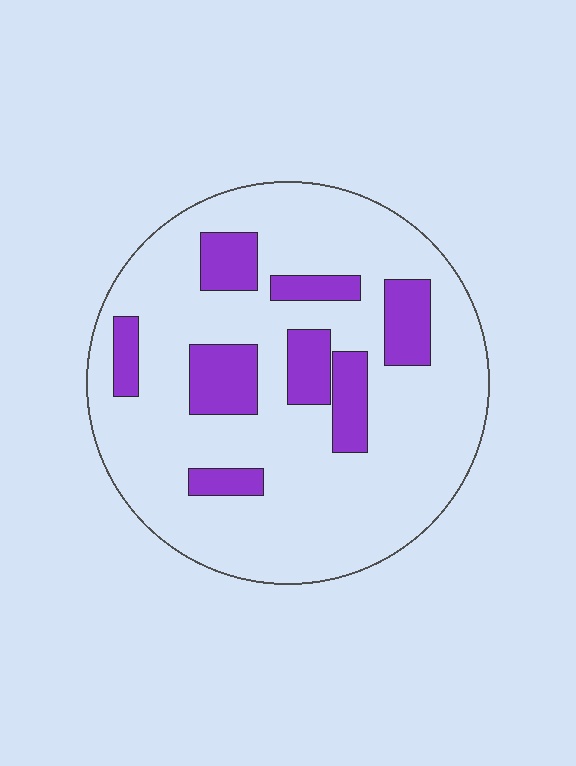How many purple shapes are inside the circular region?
8.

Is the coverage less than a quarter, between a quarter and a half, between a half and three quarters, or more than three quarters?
Less than a quarter.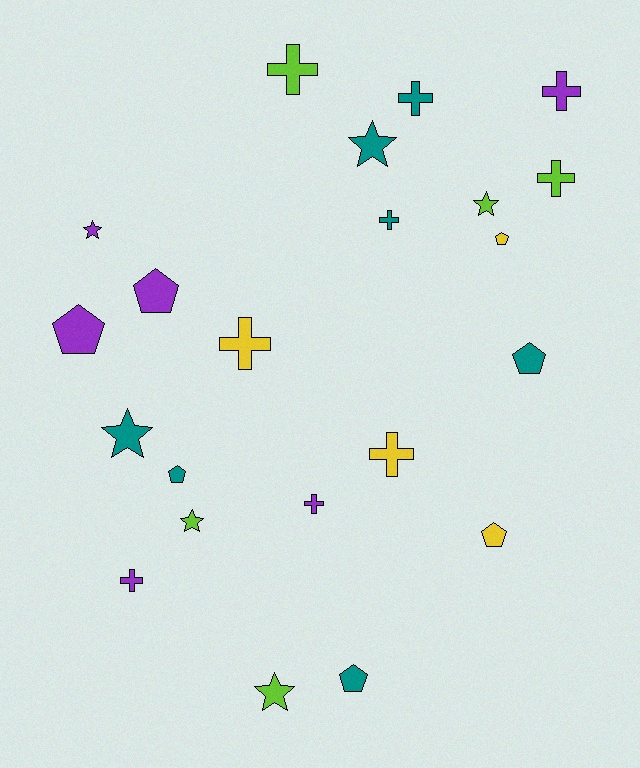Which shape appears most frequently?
Cross, with 9 objects.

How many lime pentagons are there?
There are no lime pentagons.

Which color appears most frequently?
Teal, with 7 objects.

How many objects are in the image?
There are 22 objects.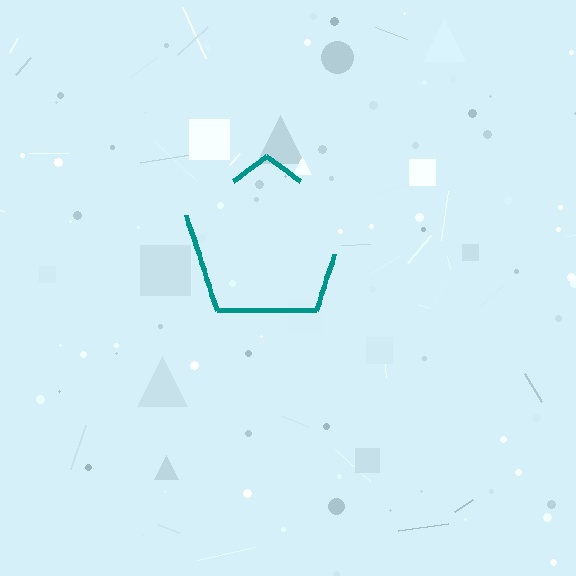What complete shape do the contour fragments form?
The contour fragments form a pentagon.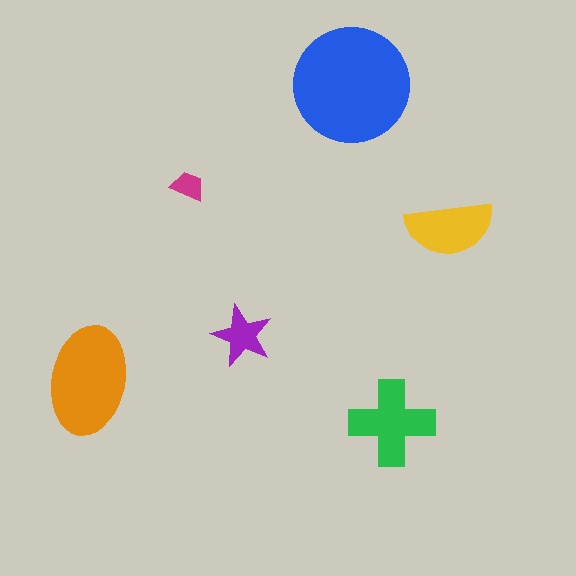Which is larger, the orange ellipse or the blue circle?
The blue circle.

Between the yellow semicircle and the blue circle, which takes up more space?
The blue circle.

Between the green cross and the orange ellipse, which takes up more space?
The orange ellipse.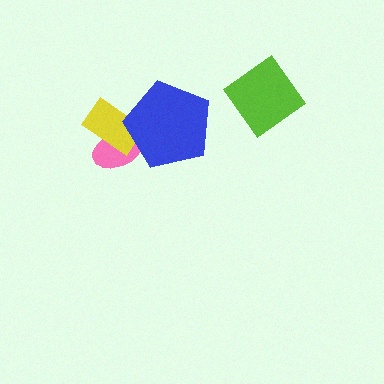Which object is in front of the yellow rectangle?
The blue pentagon is in front of the yellow rectangle.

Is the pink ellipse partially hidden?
Yes, it is partially covered by another shape.